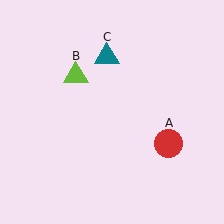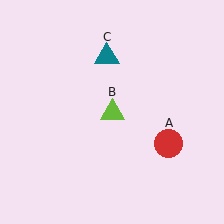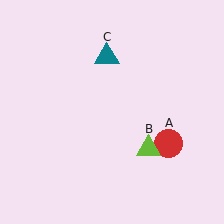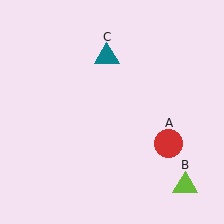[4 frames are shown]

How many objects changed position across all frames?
1 object changed position: lime triangle (object B).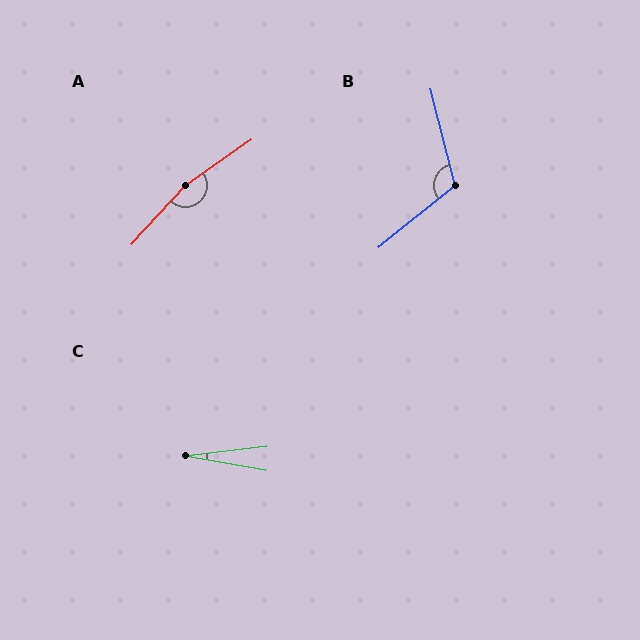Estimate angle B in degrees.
Approximately 114 degrees.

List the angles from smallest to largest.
C (17°), B (114°), A (167°).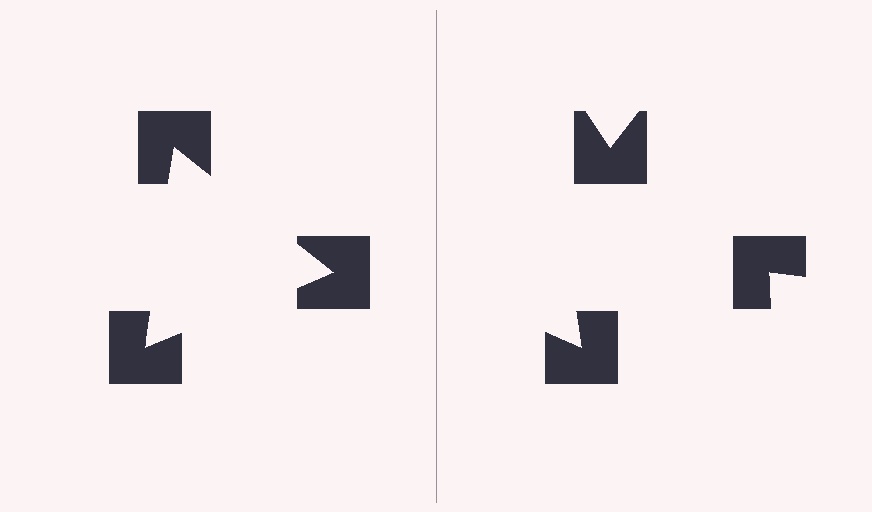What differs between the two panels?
The notched squares are positioned identically on both sides; only the wedge orientations differ. On the left they align to a triangle; on the right they are misaligned.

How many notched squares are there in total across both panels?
6 — 3 on each side.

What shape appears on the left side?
An illusory triangle.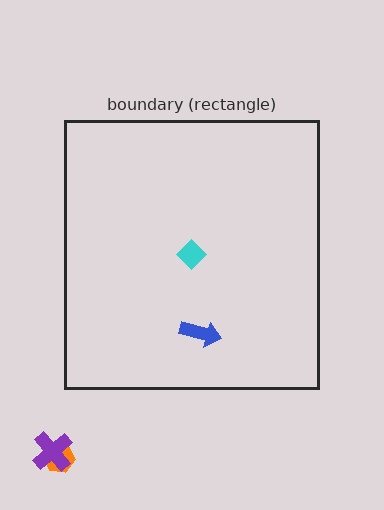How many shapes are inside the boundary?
2 inside, 2 outside.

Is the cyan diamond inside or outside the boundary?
Inside.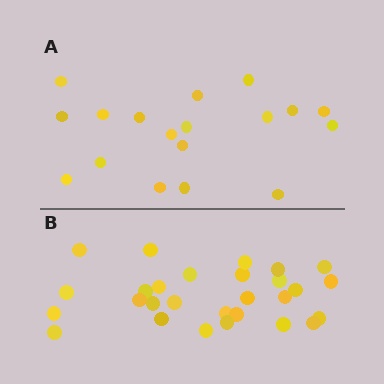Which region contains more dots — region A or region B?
Region B (the bottom region) has more dots.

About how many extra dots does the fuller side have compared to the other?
Region B has roughly 10 or so more dots than region A.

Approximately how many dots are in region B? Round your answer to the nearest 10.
About 30 dots. (The exact count is 28, which rounds to 30.)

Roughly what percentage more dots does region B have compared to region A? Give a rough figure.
About 55% more.